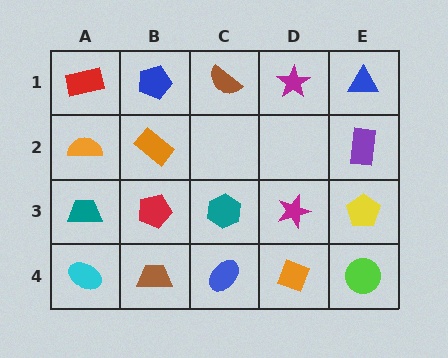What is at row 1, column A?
A red rectangle.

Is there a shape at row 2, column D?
No, that cell is empty.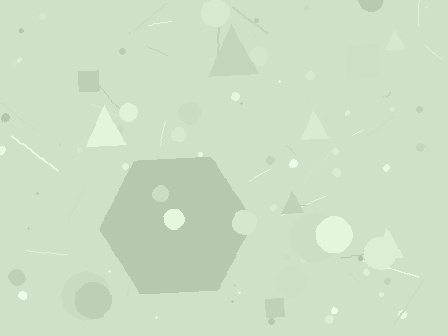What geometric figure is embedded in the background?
A hexagon is embedded in the background.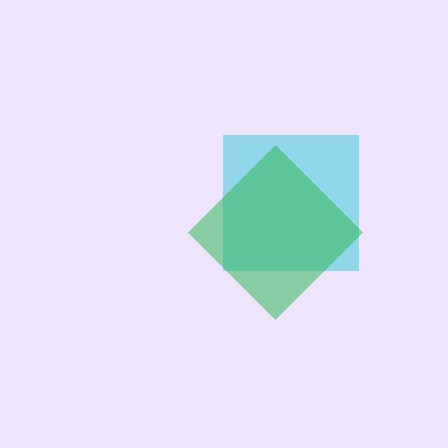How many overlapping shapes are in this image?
There are 2 overlapping shapes in the image.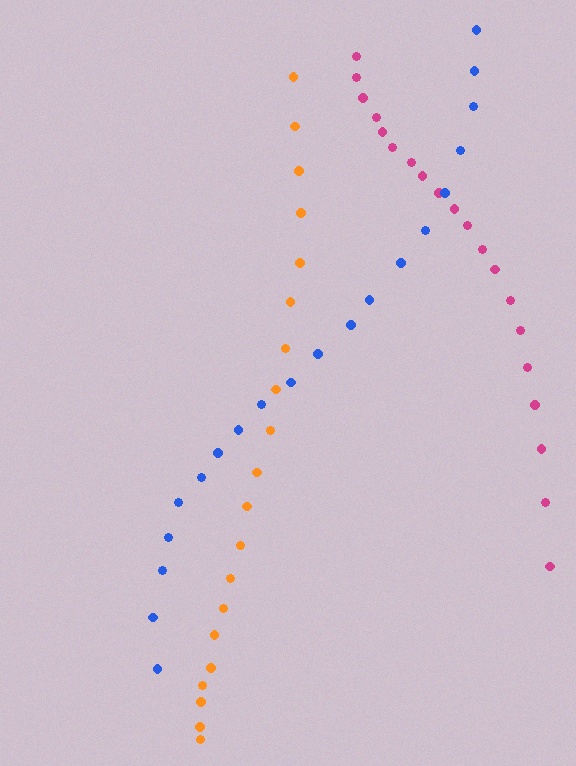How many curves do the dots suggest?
There are 3 distinct paths.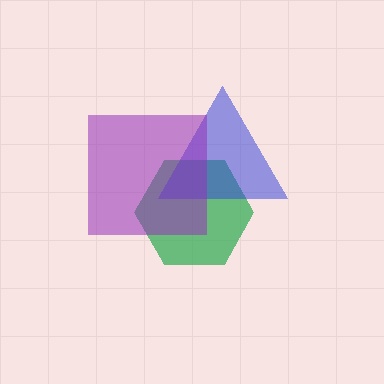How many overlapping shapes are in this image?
There are 3 overlapping shapes in the image.